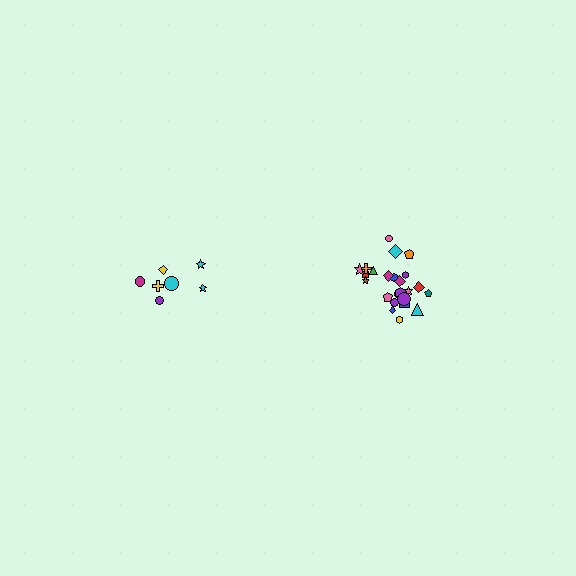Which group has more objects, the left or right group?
The right group.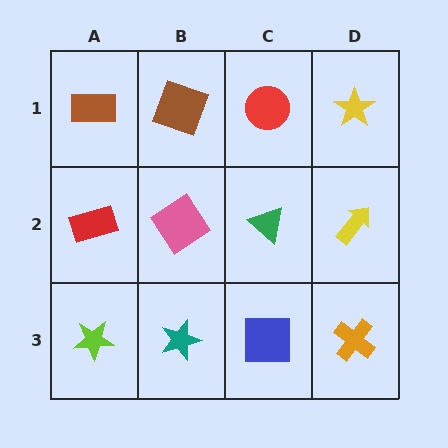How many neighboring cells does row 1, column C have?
3.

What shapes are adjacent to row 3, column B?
A pink diamond (row 2, column B), a lime star (row 3, column A), a blue square (row 3, column C).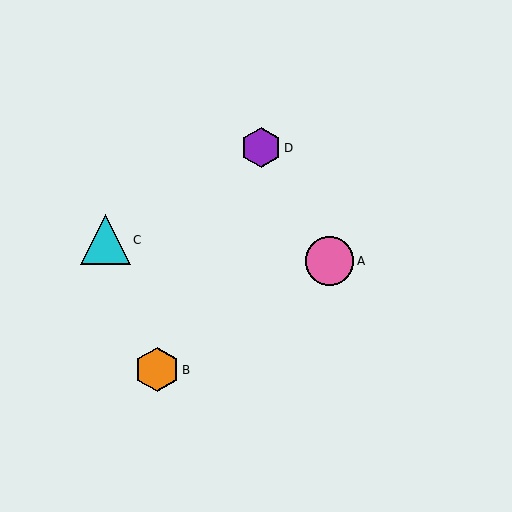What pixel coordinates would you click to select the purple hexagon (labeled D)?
Click at (261, 148) to select the purple hexagon D.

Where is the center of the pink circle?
The center of the pink circle is at (330, 261).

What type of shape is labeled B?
Shape B is an orange hexagon.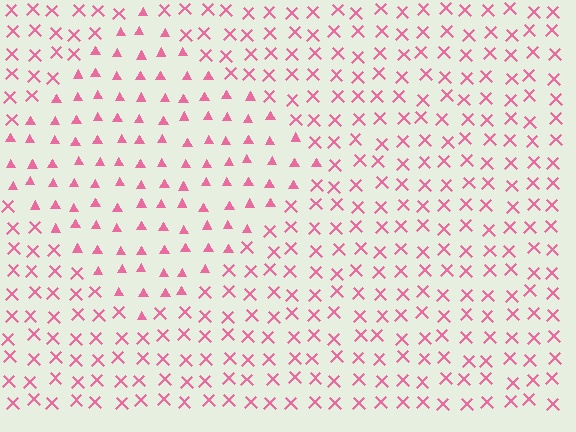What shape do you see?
I see a diamond.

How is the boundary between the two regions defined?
The boundary is defined by a change in element shape: triangles inside vs. X marks outside. All elements share the same color and spacing.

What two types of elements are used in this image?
The image uses triangles inside the diamond region and X marks outside it.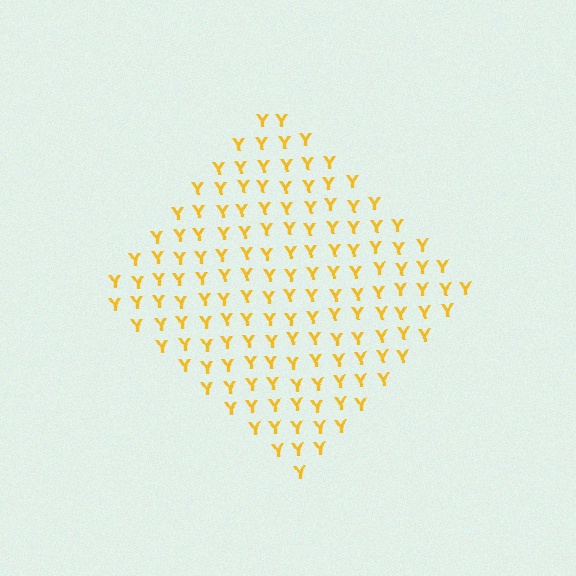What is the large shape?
The large shape is a diamond.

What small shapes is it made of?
It is made of small letter Y's.